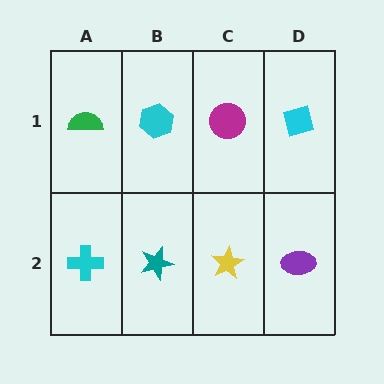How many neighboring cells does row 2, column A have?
2.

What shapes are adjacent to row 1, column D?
A purple ellipse (row 2, column D), a magenta circle (row 1, column C).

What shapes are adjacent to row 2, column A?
A green semicircle (row 1, column A), a teal star (row 2, column B).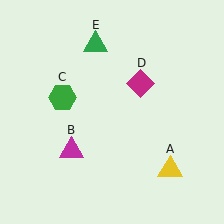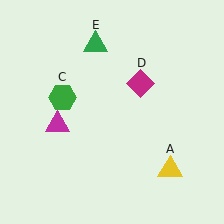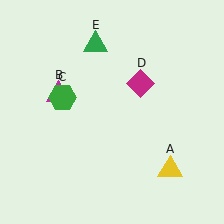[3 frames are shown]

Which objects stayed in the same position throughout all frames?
Yellow triangle (object A) and green hexagon (object C) and magenta diamond (object D) and green triangle (object E) remained stationary.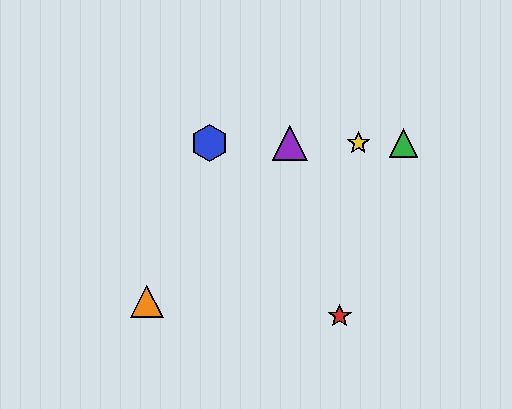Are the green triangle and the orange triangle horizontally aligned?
No, the green triangle is at y≈143 and the orange triangle is at y≈301.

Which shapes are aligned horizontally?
The blue hexagon, the green triangle, the yellow star, the purple triangle are aligned horizontally.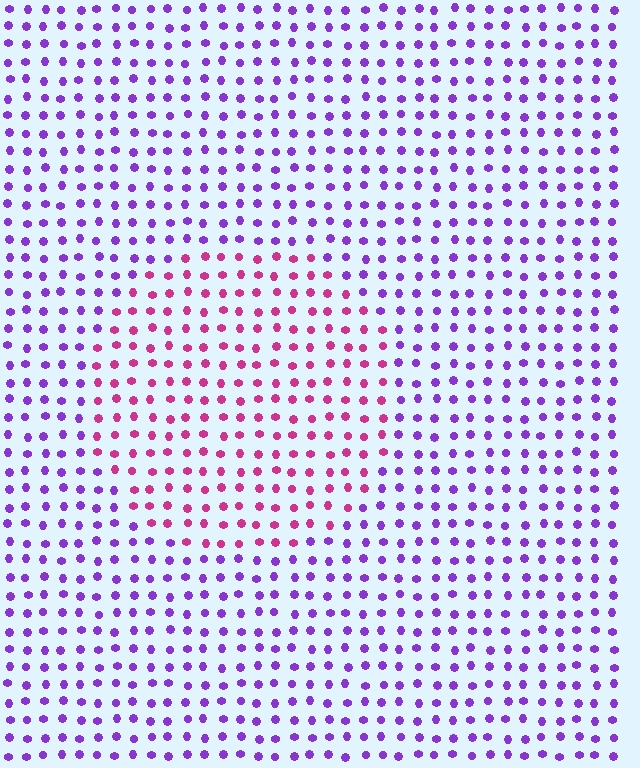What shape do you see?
I see a circle.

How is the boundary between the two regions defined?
The boundary is defined purely by a slight shift in hue (about 52 degrees). Spacing, size, and orientation are identical on both sides.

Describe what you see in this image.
The image is filled with small purple elements in a uniform arrangement. A circle-shaped region is visible where the elements are tinted to a slightly different hue, forming a subtle color boundary.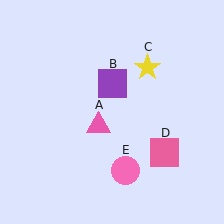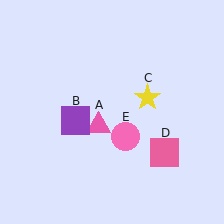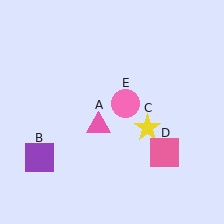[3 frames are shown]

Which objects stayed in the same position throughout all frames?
Pink triangle (object A) and pink square (object D) remained stationary.